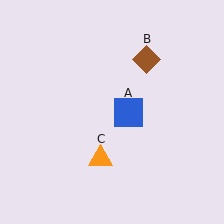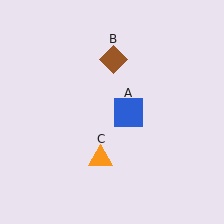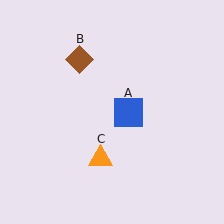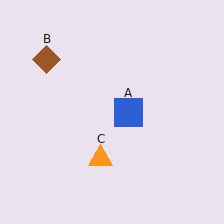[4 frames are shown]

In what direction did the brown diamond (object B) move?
The brown diamond (object B) moved left.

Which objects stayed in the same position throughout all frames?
Blue square (object A) and orange triangle (object C) remained stationary.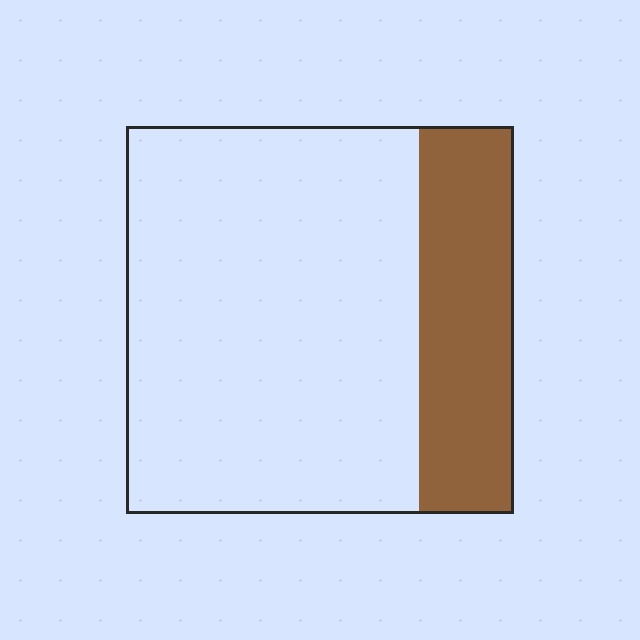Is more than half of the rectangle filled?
No.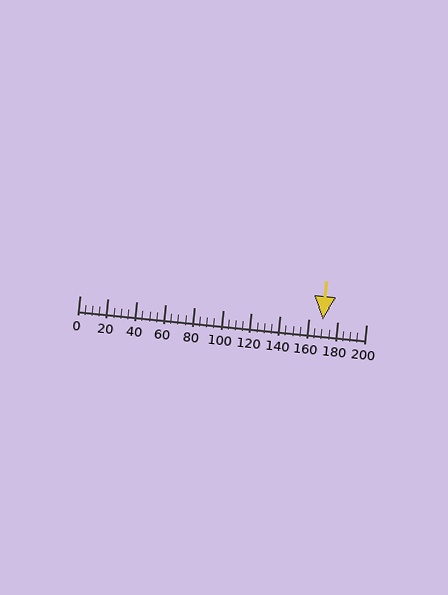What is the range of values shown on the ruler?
The ruler shows values from 0 to 200.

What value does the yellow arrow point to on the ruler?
The yellow arrow points to approximately 170.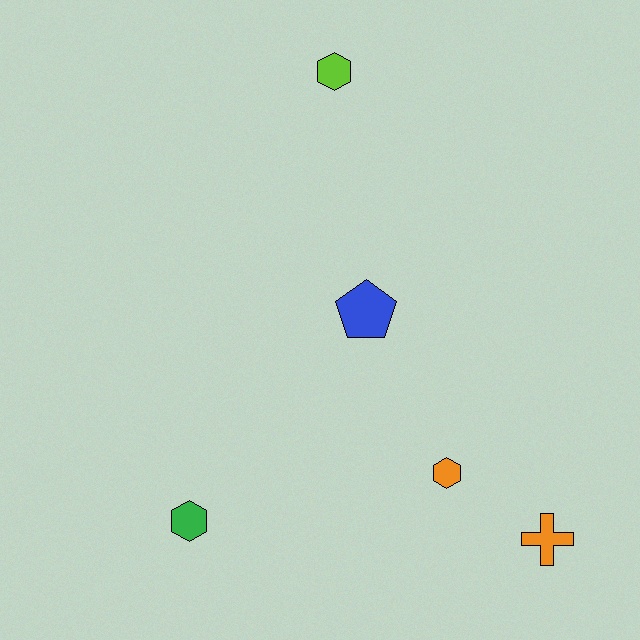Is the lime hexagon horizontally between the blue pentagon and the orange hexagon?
No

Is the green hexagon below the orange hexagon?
Yes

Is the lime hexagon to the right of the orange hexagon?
No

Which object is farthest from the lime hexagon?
The orange cross is farthest from the lime hexagon.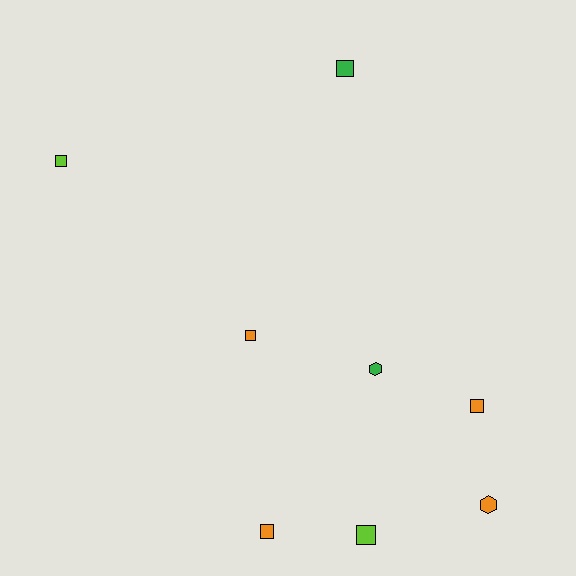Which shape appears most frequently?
Square, with 6 objects.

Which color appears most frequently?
Orange, with 4 objects.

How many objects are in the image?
There are 8 objects.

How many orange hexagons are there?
There is 1 orange hexagon.